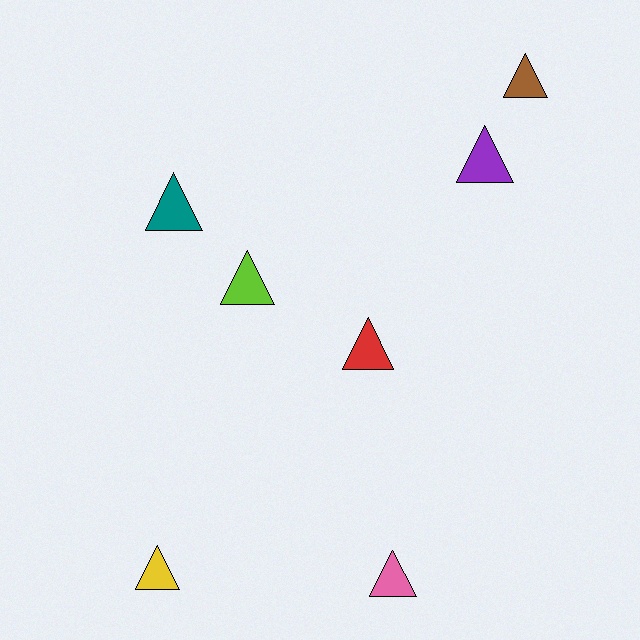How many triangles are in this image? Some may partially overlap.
There are 7 triangles.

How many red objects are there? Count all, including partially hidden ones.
There is 1 red object.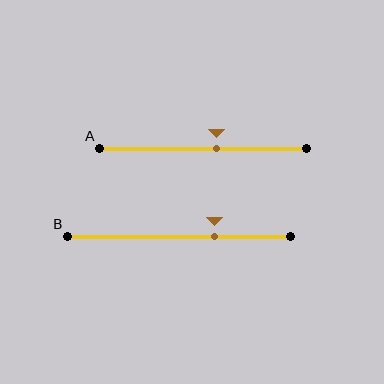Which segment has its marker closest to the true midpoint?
Segment A has its marker closest to the true midpoint.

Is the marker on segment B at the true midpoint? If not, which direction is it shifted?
No, the marker on segment B is shifted to the right by about 16% of the segment length.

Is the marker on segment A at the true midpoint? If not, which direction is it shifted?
No, the marker on segment A is shifted to the right by about 6% of the segment length.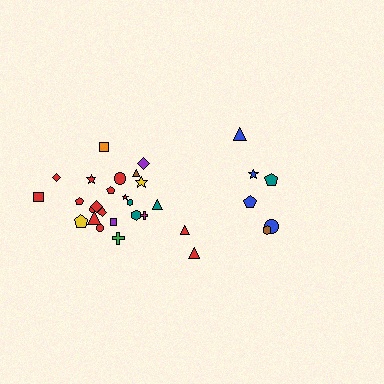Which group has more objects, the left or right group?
The left group.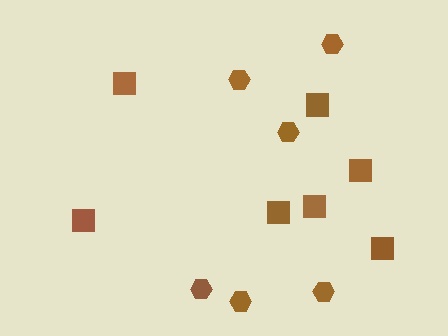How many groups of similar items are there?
There are 2 groups: one group of squares (7) and one group of hexagons (6).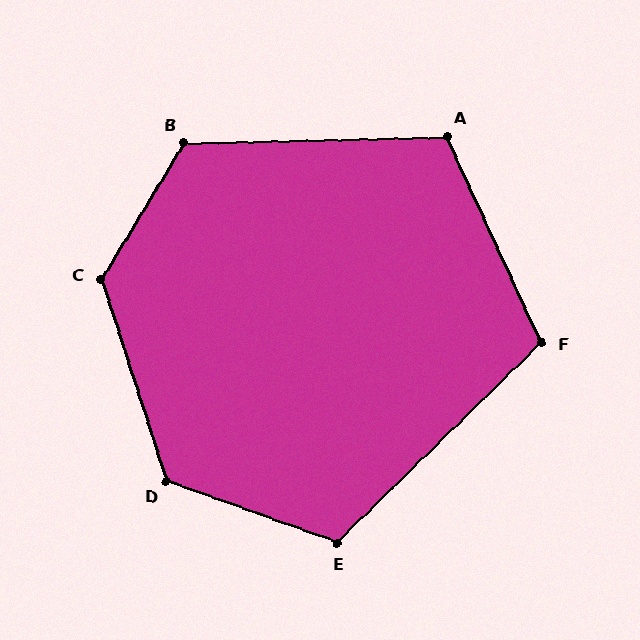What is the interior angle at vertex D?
Approximately 128 degrees (obtuse).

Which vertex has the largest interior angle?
C, at approximately 131 degrees.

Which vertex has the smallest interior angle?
F, at approximately 110 degrees.